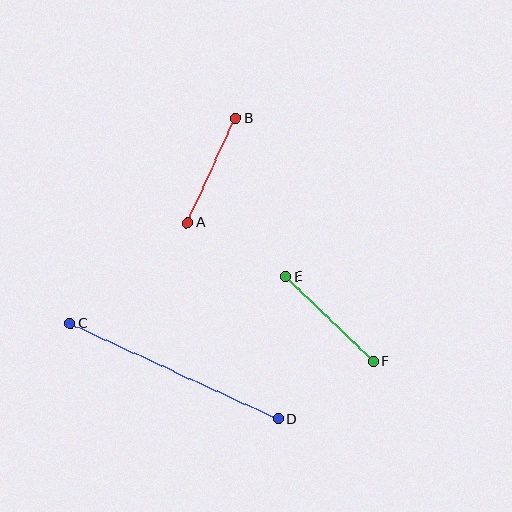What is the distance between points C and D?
The distance is approximately 229 pixels.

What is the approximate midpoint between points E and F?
The midpoint is at approximately (329, 319) pixels.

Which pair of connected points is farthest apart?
Points C and D are farthest apart.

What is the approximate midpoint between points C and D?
The midpoint is at approximately (174, 371) pixels.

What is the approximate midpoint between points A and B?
The midpoint is at approximately (212, 171) pixels.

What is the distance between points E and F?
The distance is approximately 122 pixels.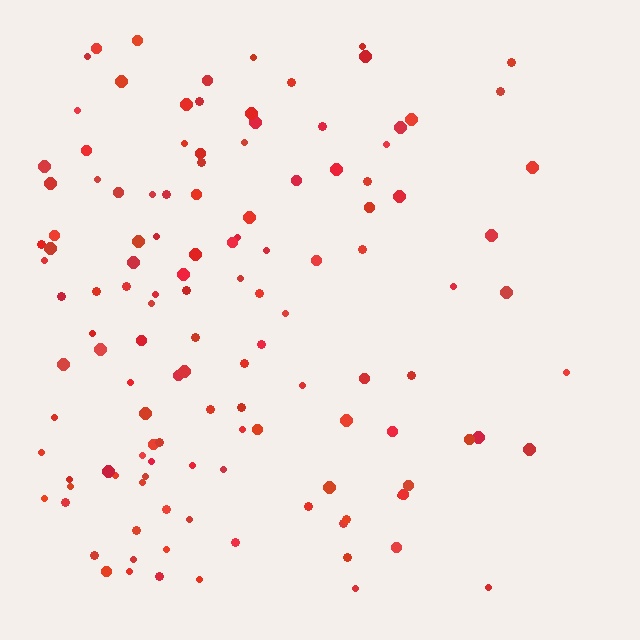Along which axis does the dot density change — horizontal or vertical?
Horizontal.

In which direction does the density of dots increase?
From right to left, with the left side densest.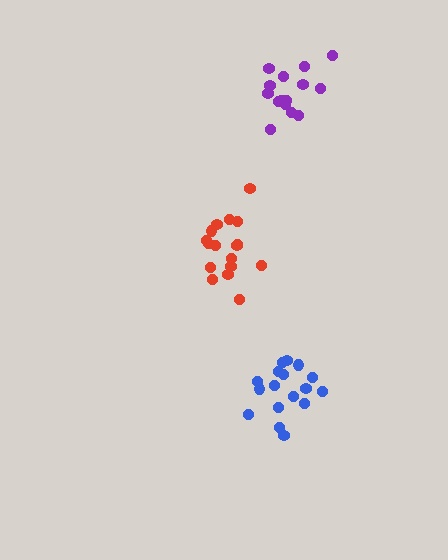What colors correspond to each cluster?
The clusters are colored: red, blue, purple.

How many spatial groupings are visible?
There are 3 spatial groupings.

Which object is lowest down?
The blue cluster is bottommost.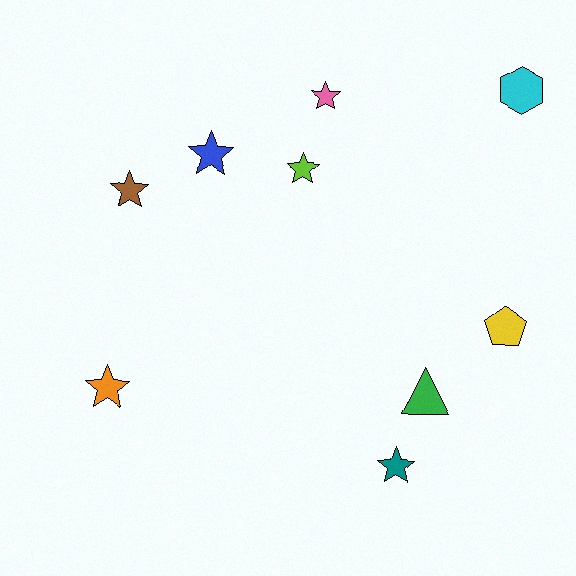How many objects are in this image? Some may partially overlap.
There are 9 objects.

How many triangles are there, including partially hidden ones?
There is 1 triangle.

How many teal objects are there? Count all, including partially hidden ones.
There is 1 teal object.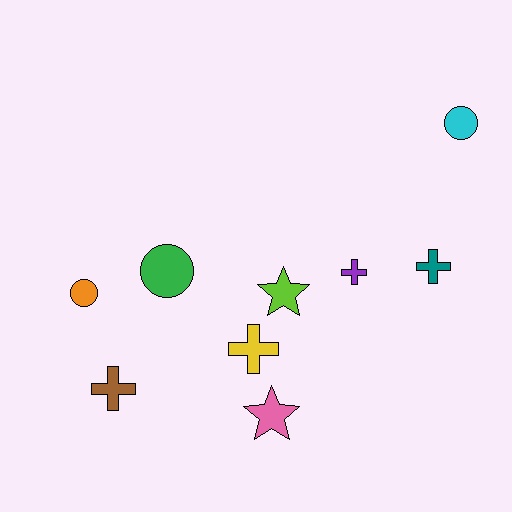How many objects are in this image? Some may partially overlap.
There are 9 objects.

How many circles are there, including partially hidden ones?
There are 3 circles.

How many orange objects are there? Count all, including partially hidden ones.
There is 1 orange object.